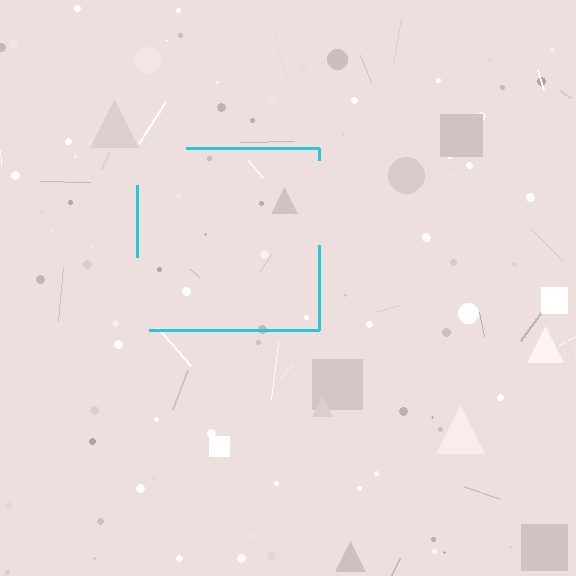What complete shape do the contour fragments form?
The contour fragments form a square.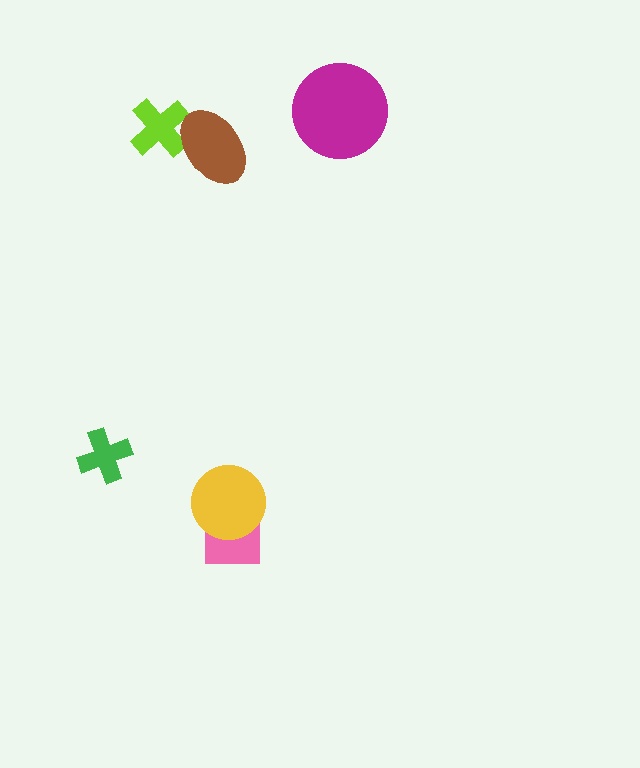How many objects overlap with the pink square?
1 object overlaps with the pink square.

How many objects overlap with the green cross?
0 objects overlap with the green cross.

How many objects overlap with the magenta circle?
0 objects overlap with the magenta circle.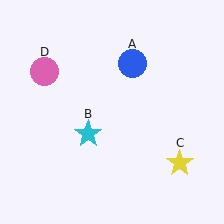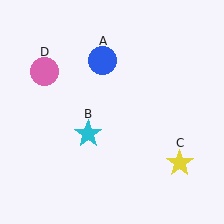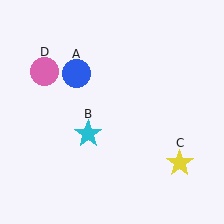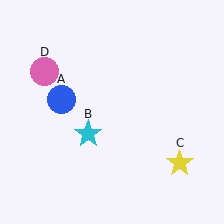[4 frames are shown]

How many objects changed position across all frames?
1 object changed position: blue circle (object A).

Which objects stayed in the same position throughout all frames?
Cyan star (object B) and yellow star (object C) and pink circle (object D) remained stationary.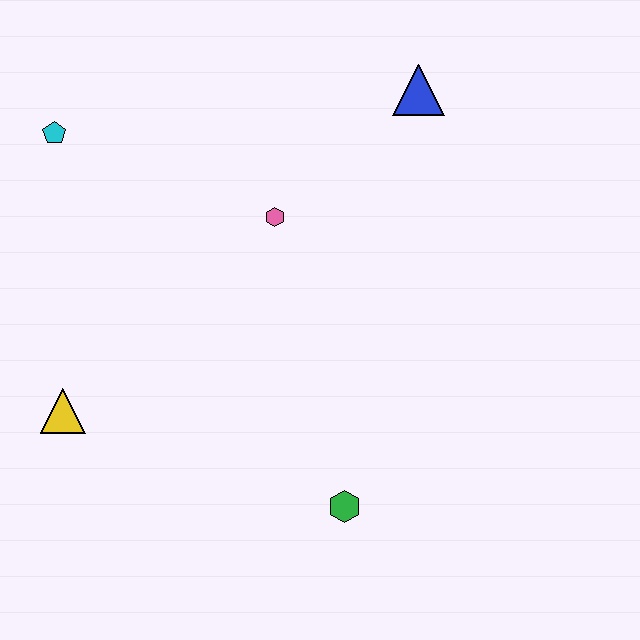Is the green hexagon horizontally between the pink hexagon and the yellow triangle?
No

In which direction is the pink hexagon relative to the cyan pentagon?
The pink hexagon is to the right of the cyan pentagon.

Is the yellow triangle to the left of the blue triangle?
Yes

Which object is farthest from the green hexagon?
The cyan pentagon is farthest from the green hexagon.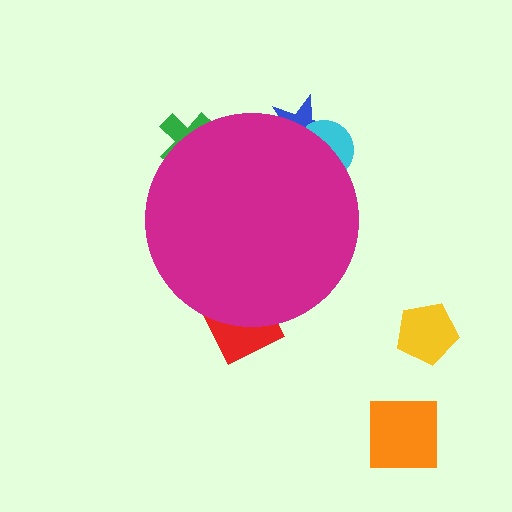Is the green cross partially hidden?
Yes, the green cross is partially hidden behind the magenta circle.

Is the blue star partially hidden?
Yes, the blue star is partially hidden behind the magenta circle.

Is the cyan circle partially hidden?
Yes, the cyan circle is partially hidden behind the magenta circle.